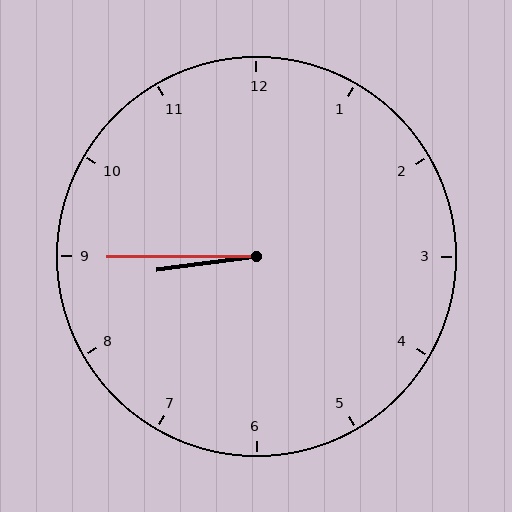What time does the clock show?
8:45.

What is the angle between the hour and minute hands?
Approximately 8 degrees.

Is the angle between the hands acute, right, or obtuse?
It is acute.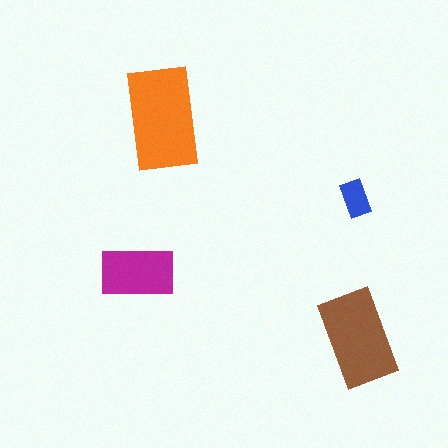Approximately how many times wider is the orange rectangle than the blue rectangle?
About 3 times wider.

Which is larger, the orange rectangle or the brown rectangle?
The orange one.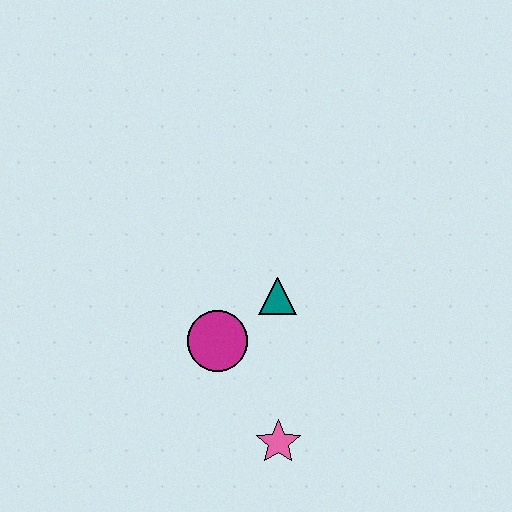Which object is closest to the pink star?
The magenta circle is closest to the pink star.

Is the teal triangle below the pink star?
No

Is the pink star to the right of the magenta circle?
Yes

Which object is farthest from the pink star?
The teal triangle is farthest from the pink star.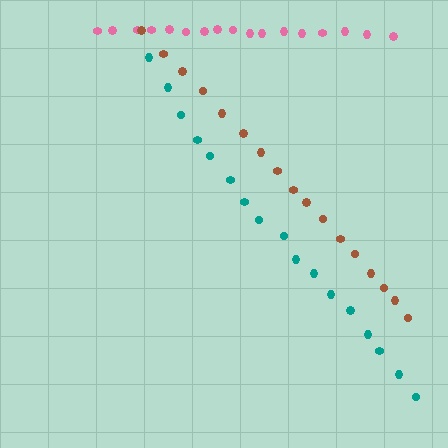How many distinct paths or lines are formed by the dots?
There are 3 distinct paths.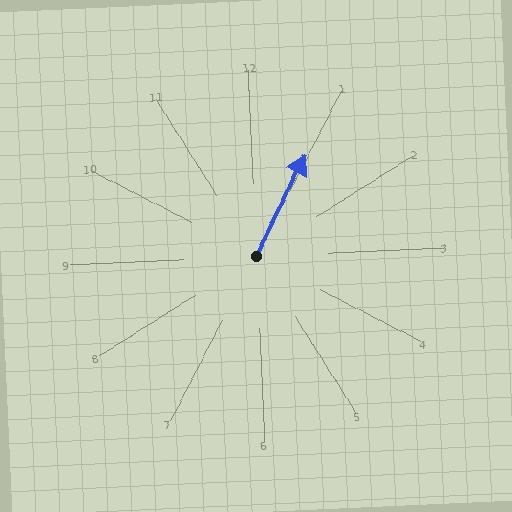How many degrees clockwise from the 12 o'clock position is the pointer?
Approximately 28 degrees.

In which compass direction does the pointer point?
Northeast.